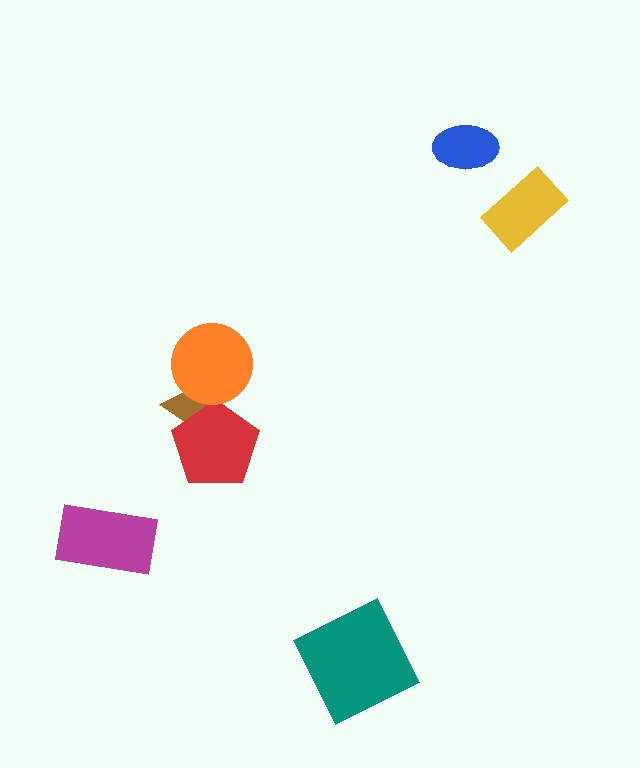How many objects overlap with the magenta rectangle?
0 objects overlap with the magenta rectangle.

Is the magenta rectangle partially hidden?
No, no other shape covers it.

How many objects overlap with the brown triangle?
2 objects overlap with the brown triangle.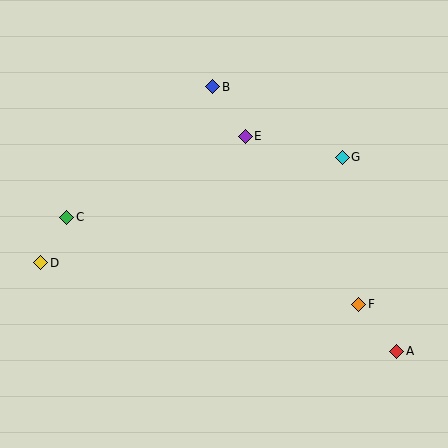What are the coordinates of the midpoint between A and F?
The midpoint between A and F is at (378, 328).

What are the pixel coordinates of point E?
Point E is at (245, 136).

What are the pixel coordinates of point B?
Point B is at (213, 87).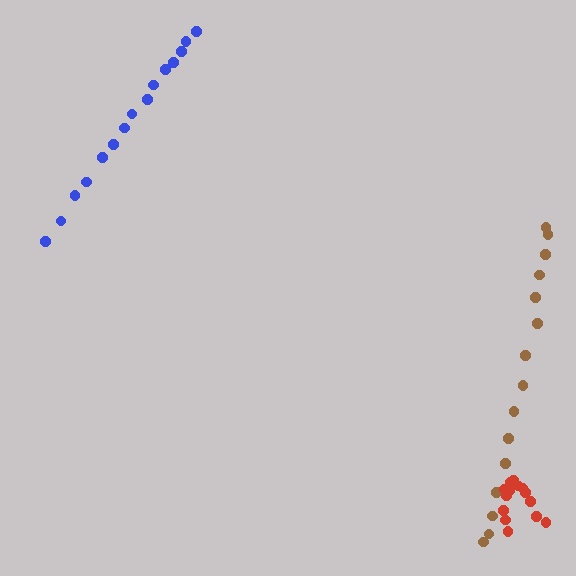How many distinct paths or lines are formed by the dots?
There are 3 distinct paths.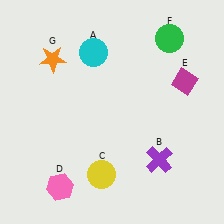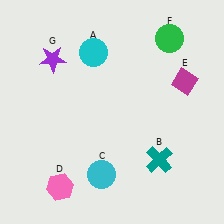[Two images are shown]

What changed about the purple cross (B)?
In Image 1, B is purple. In Image 2, it changed to teal.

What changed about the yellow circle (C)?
In Image 1, C is yellow. In Image 2, it changed to cyan.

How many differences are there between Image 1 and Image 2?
There are 3 differences between the two images.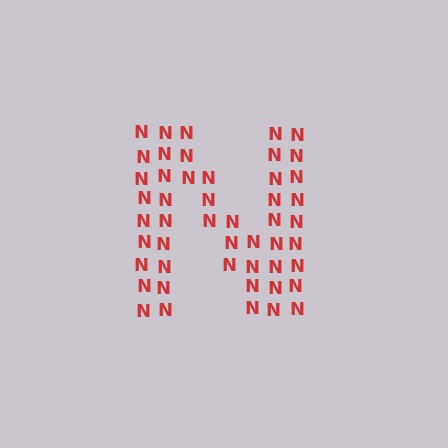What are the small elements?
The small elements are letter N's.